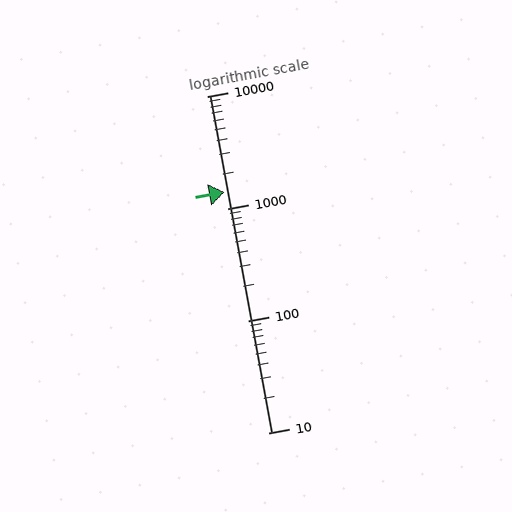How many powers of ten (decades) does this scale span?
The scale spans 3 decades, from 10 to 10000.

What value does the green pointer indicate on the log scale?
The pointer indicates approximately 1400.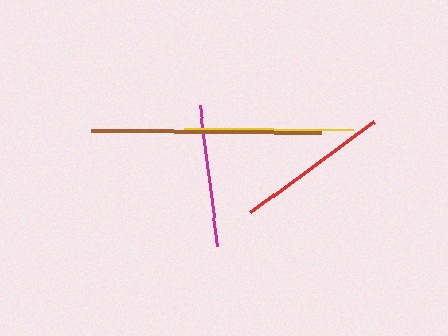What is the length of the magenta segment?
The magenta segment is approximately 142 pixels long.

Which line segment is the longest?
The brown line is the longest at approximately 230 pixels.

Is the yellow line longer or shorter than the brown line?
The brown line is longer than the yellow line.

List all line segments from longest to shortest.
From longest to shortest: brown, yellow, red, magenta.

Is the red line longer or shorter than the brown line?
The brown line is longer than the red line.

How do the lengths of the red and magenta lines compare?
The red and magenta lines are approximately the same length.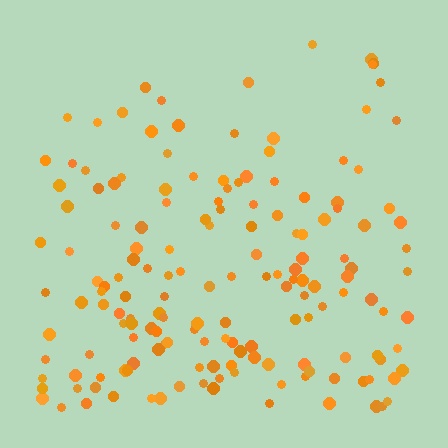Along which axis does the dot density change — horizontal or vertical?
Vertical.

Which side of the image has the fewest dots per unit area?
The top.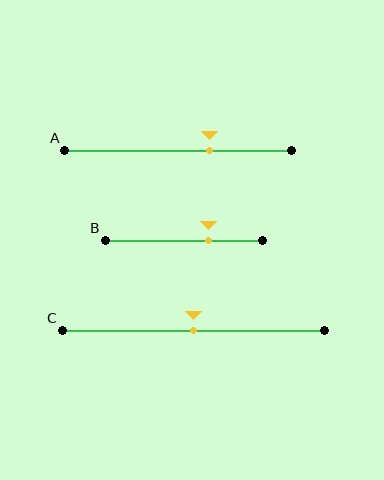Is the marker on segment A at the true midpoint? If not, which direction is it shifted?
No, the marker on segment A is shifted to the right by about 14% of the segment length.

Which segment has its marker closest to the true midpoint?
Segment C has its marker closest to the true midpoint.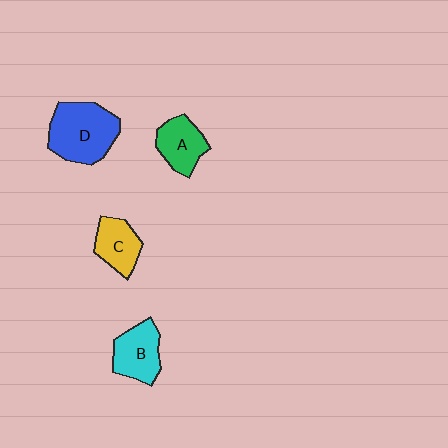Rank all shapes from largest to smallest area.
From largest to smallest: D (blue), B (cyan), A (green), C (yellow).